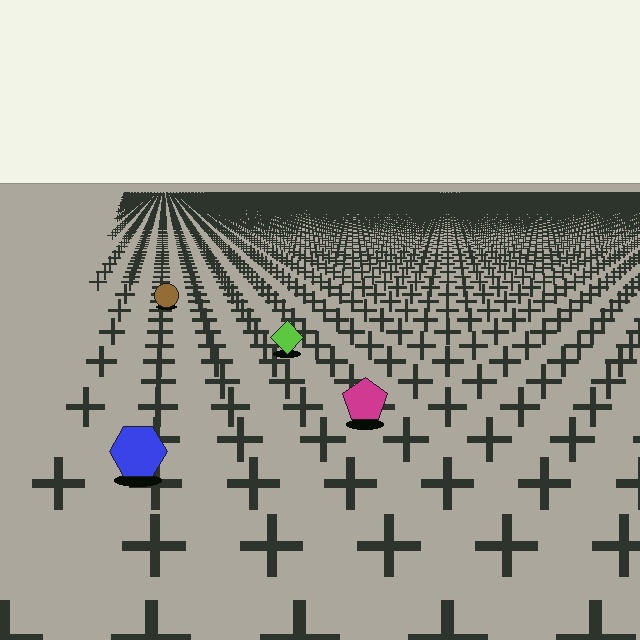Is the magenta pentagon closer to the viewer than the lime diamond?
Yes. The magenta pentagon is closer — you can tell from the texture gradient: the ground texture is coarser near it.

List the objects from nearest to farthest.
From nearest to farthest: the blue hexagon, the magenta pentagon, the lime diamond, the brown circle.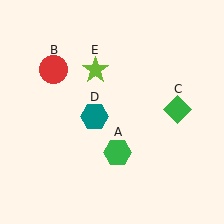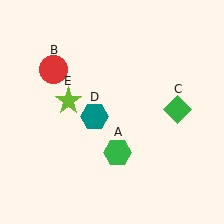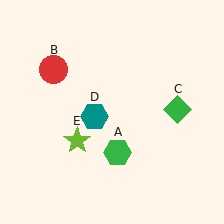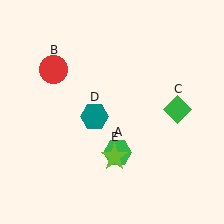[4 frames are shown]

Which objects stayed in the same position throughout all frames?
Green hexagon (object A) and red circle (object B) and green diamond (object C) and teal hexagon (object D) remained stationary.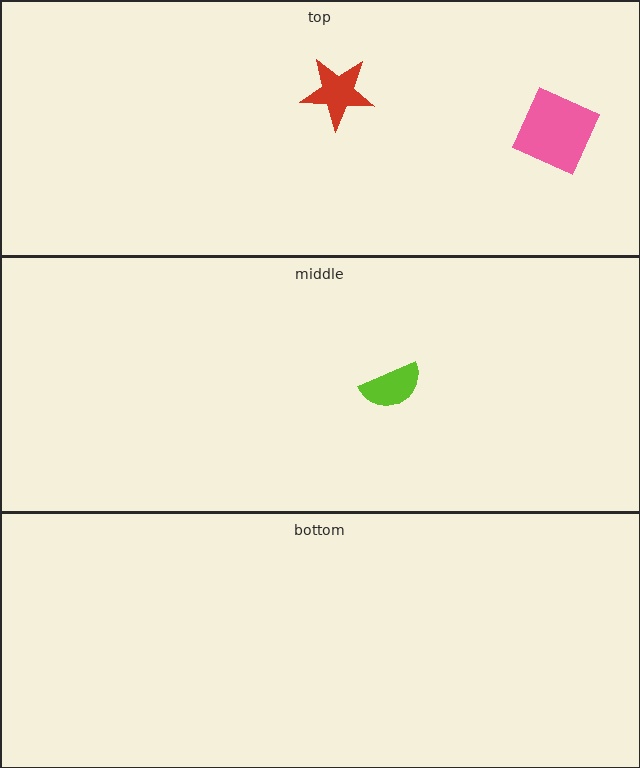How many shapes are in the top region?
2.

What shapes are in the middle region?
The lime semicircle.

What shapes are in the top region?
The pink square, the red star.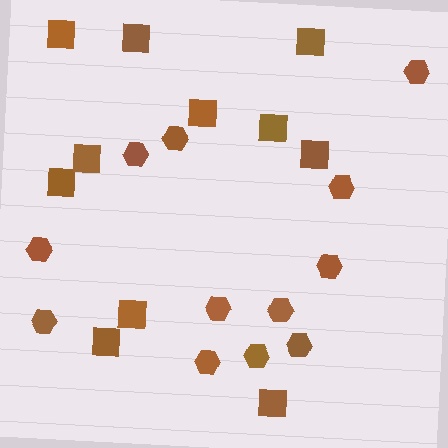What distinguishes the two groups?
There are 2 groups: one group of hexagons (12) and one group of squares (11).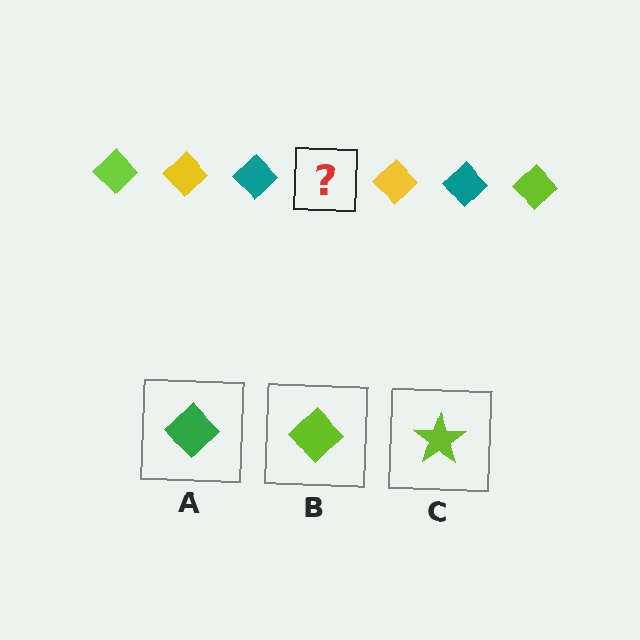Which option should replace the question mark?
Option B.